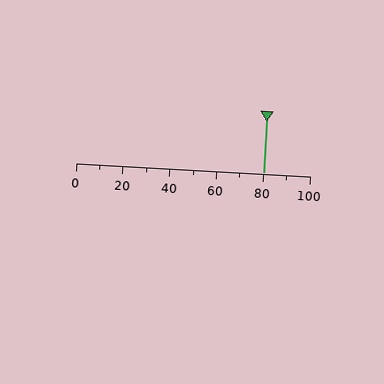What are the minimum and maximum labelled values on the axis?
The axis runs from 0 to 100.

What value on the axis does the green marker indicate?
The marker indicates approximately 80.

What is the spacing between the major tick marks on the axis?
The major ticks are spaced 20 apart.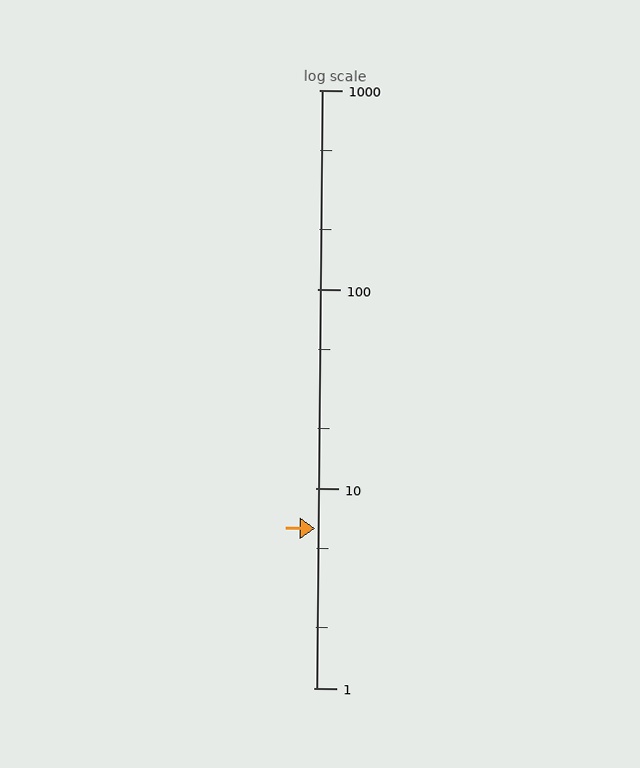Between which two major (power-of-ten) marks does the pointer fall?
The pointer is between 1 and 10.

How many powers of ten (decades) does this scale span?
The scale spans 3 decades, from 1 to 1000.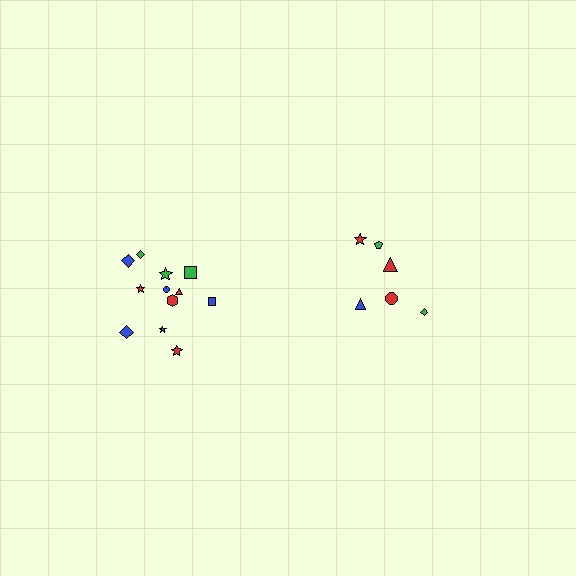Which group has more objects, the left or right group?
The left group.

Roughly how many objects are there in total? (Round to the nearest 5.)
Roughly 20 objects in total.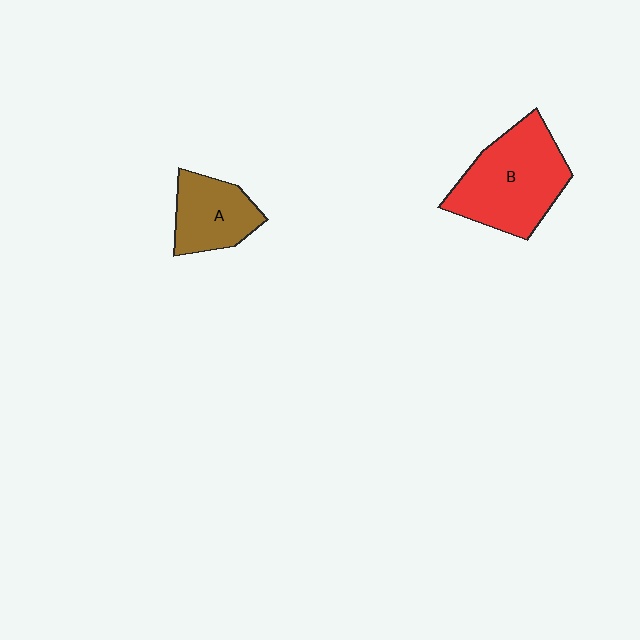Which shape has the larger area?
Shape B (red).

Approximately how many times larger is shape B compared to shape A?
Approximately 1.7 times.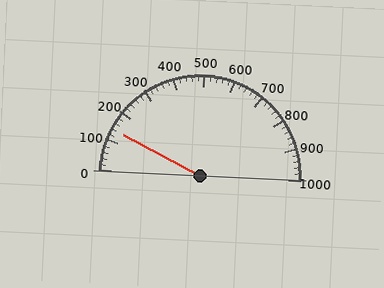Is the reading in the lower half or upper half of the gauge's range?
The reading is in the lower half of the range (0 to 1000).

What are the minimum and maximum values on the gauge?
The gauge ranges from 0 to 1000.